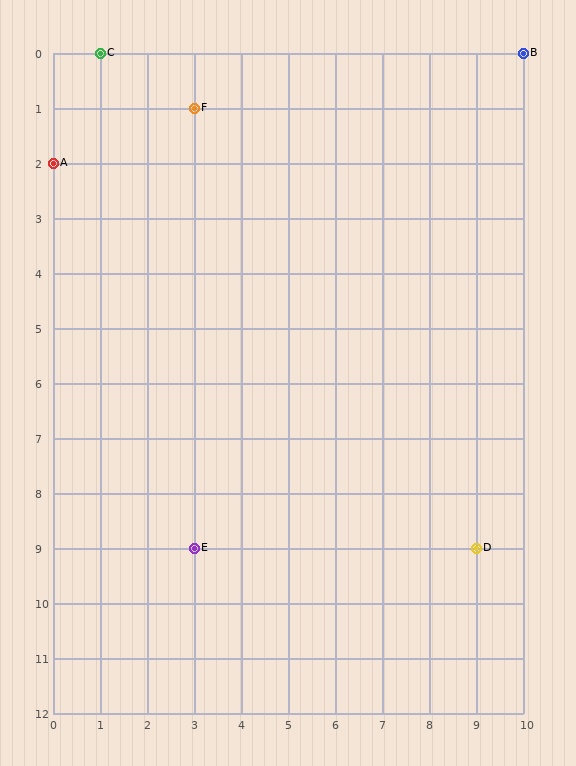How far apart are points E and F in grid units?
Points E and F are 8 rows apart.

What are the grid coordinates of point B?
Point B is at grid coordinates (10, 0).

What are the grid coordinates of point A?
Point A is at grid coordinates (0, 2).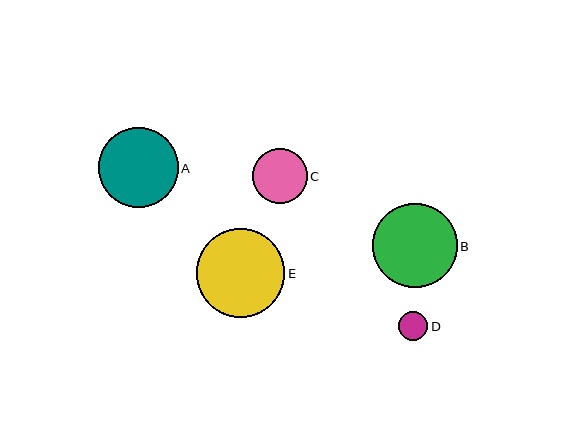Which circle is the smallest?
Circle D is the smallest with a size of approximately 29 pixels.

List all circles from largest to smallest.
From largest to smallest: E, B, A, C, D.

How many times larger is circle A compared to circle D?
Circle A is approximately 2.8 times the size of circle D.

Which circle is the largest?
Circle E is the largest with a size of approximately 89 pixels.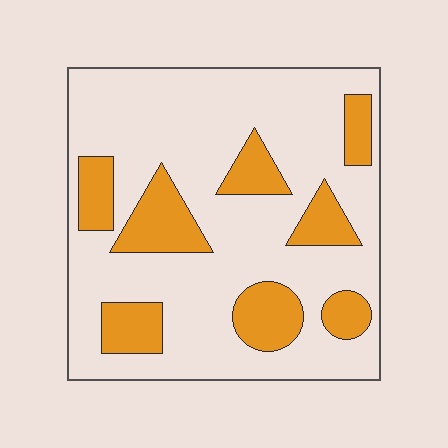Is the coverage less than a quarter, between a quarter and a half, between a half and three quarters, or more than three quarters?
Less than a quarter.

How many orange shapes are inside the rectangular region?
8.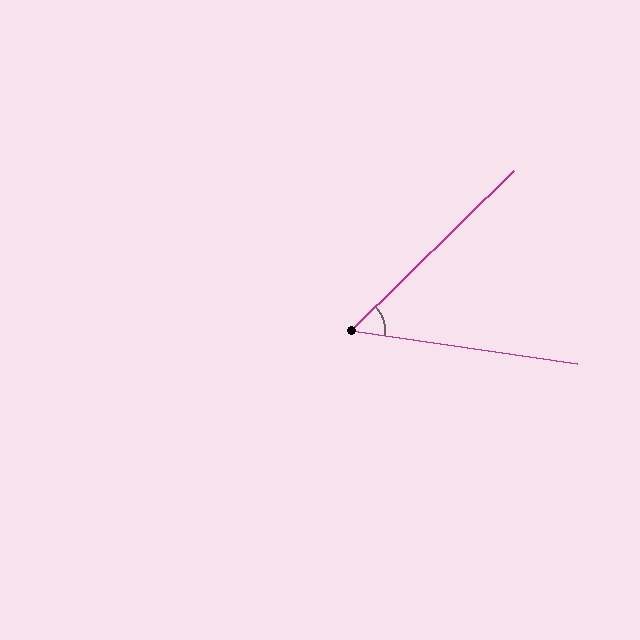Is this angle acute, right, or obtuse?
It is acute.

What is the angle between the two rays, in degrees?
Approximately 53 degrees.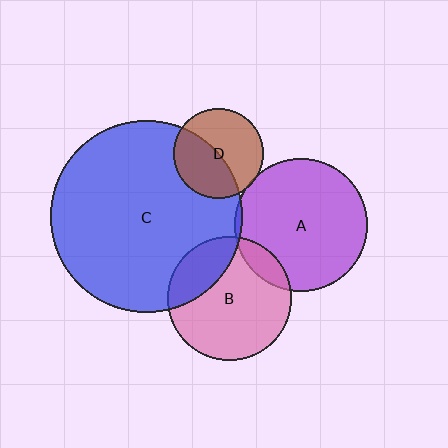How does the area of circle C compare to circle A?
Approximately 2.1 times.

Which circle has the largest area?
Circle C (blue).